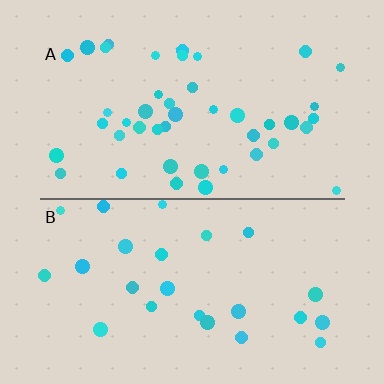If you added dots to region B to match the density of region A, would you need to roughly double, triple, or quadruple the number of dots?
Approximately double.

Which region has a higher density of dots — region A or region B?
A (the top).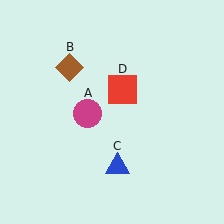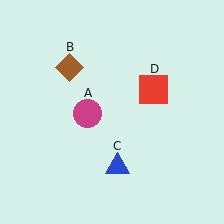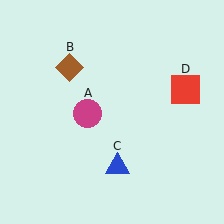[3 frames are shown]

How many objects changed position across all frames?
1 object changed position: red square (object D).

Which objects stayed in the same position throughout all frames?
Magenta circle (object A) and brown diamond (object B) and blue triangle (object C) remained stationary.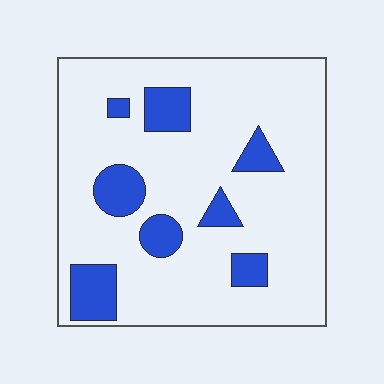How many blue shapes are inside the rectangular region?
8.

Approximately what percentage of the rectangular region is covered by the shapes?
Approximately 15%.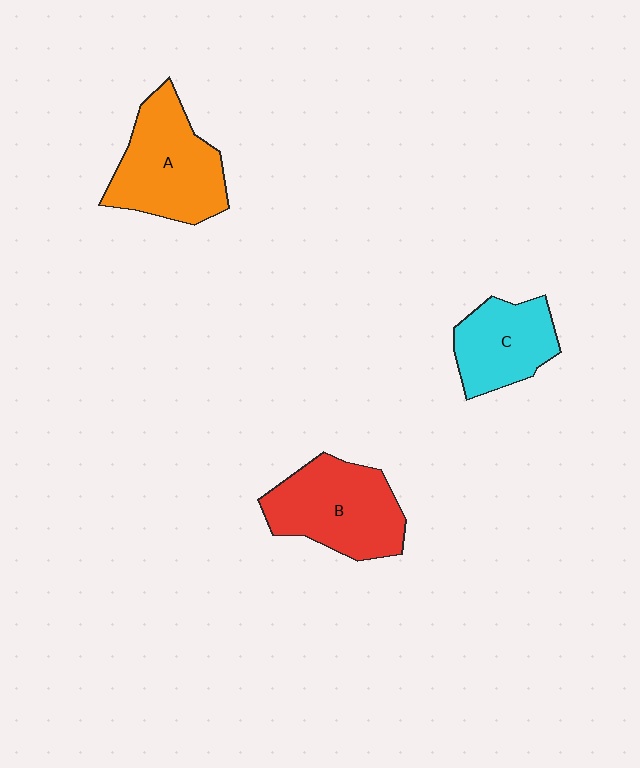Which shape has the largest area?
Shape A (orange).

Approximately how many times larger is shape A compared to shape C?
Approximately 1.4 times.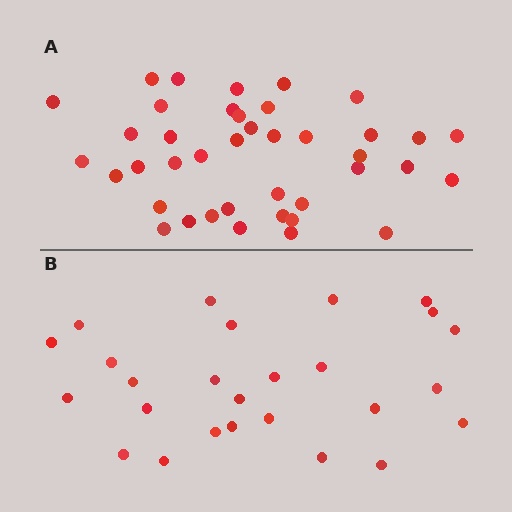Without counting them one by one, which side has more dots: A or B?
Region A (the top region) has more dots.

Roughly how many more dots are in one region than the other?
Region A has approximately 15 more dots than region B.